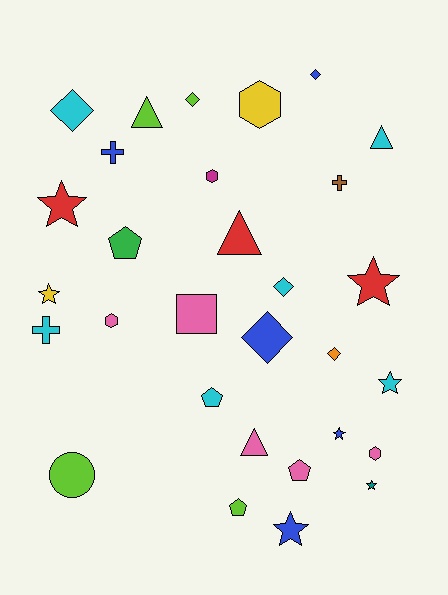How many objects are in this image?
There are 30 objects.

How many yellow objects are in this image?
There are 2 yellow objects.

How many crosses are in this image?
There are 3 crosses.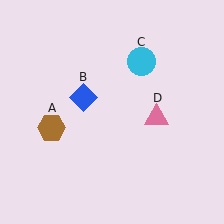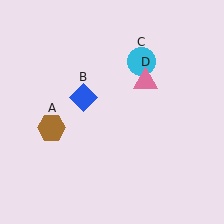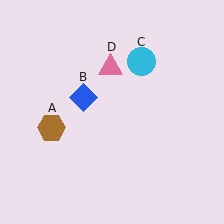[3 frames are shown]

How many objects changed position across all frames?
1 object changed position: pink triangle (object D).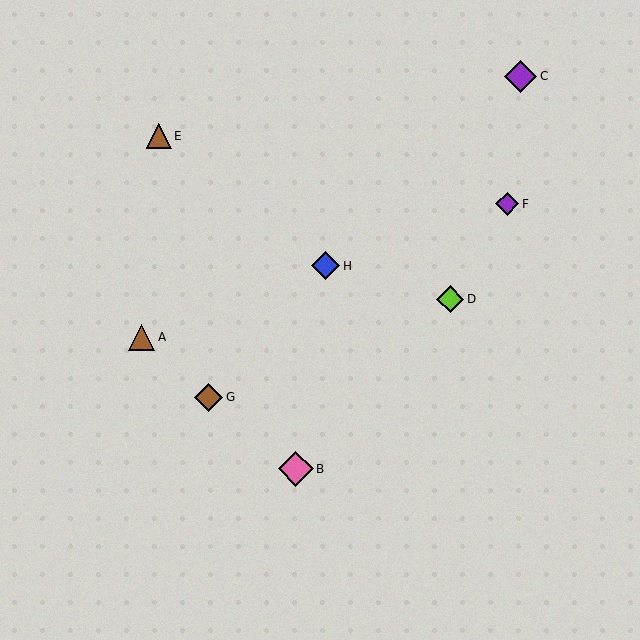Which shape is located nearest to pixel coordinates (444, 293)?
The lime diamond (labeled D) at (450, 299) is nearest to that location.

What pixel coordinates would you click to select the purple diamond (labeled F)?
Click at (507, 204) to select the purple diamond F.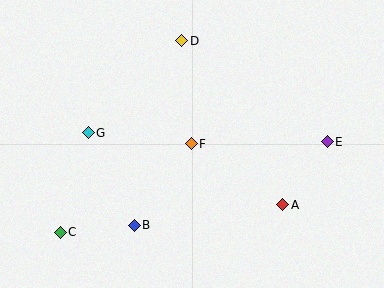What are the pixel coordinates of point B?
Point B is at (134, 225).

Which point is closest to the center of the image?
Point F at (191, 144) is closest to the center.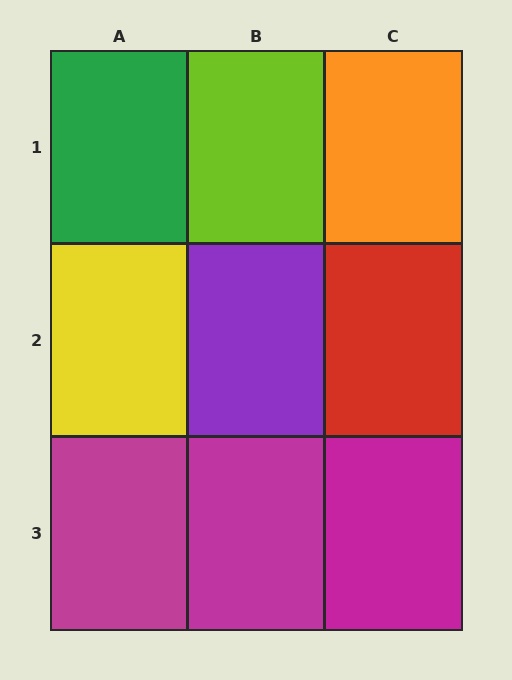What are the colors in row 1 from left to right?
Green, lime, orange.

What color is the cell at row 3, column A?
Magenta.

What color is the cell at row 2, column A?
Yellow.